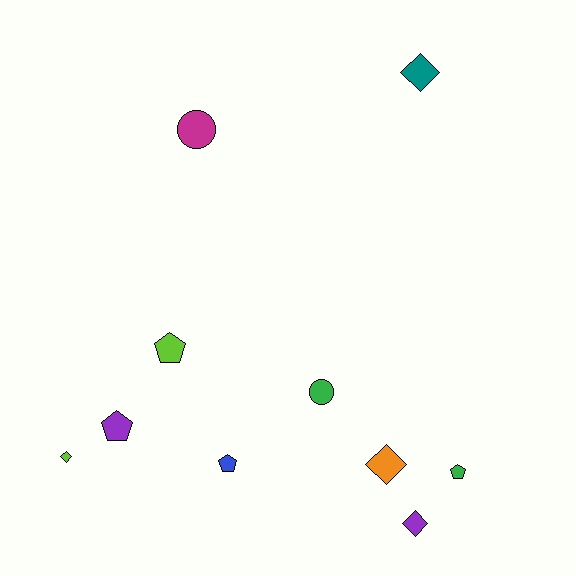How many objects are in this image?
There are 10 objects.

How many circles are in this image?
There are 2 circles.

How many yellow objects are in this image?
There are no yellow objects.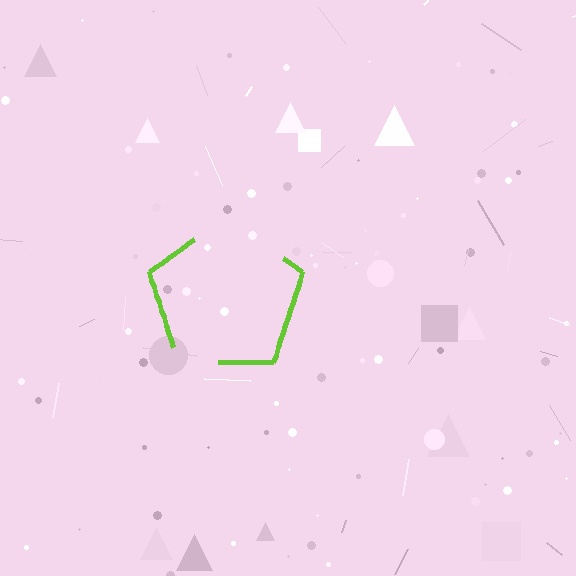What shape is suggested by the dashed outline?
The dashed outline suggests a pentagon.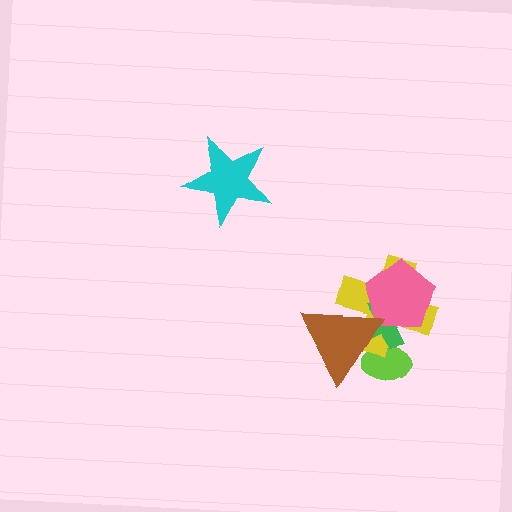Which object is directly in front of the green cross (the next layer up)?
The pink pentagon is directly in front of the green cross.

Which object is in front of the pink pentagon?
The brown triangle is in front of the pink pentagon.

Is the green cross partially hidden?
Yes, it is partially covered by another shape.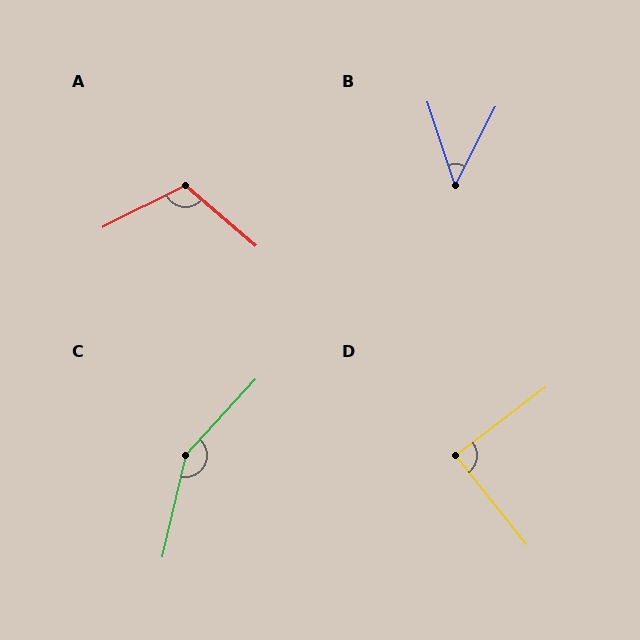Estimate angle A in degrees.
Approximately 113 degrees.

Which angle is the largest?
C, at approximately 151 degrees.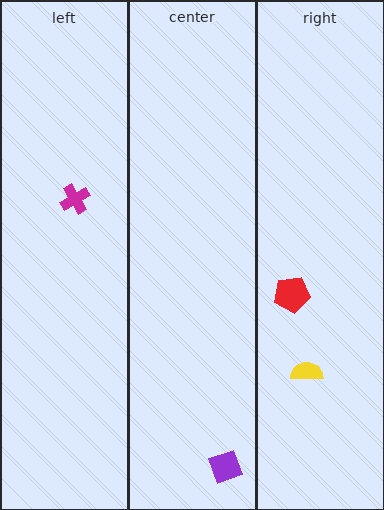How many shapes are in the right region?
2.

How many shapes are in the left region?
1.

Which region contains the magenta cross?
The left region.